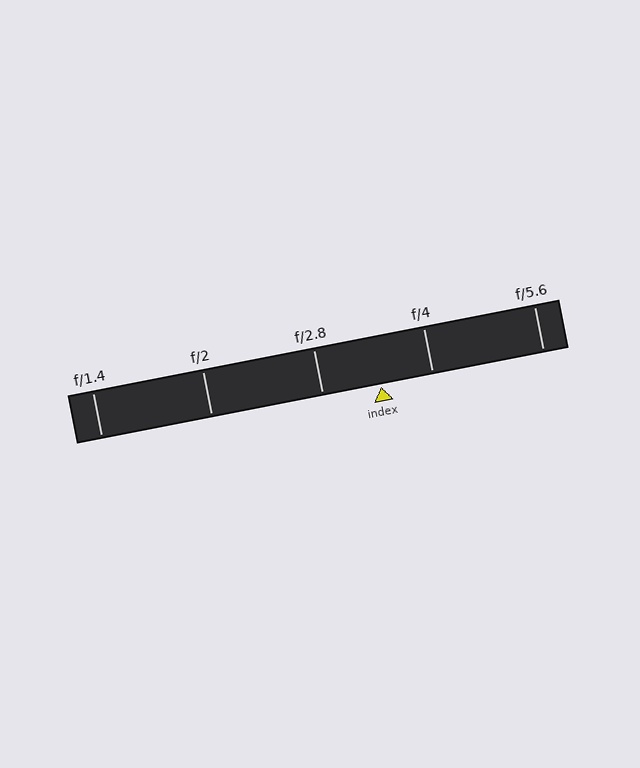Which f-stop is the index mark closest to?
The index mark is closest to f/4.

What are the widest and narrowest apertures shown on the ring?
The widest aperture shown is f/1.4 and the narrowest is f/5.6.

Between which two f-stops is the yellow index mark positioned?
The index mark is between f/2.8 and f/4.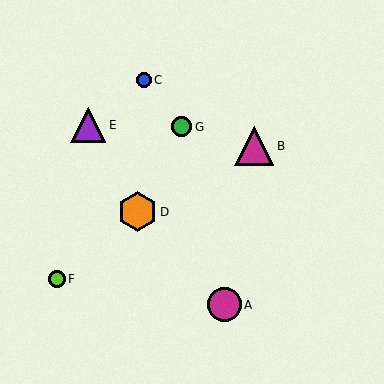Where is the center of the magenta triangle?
The center of the magenta triangle is at (254, 146).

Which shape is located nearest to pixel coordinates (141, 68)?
The blue circle (labeled C) at (144, 80) is nearest to that location.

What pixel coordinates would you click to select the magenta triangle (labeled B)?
Click at (254, 146) to select the magenta triangle B.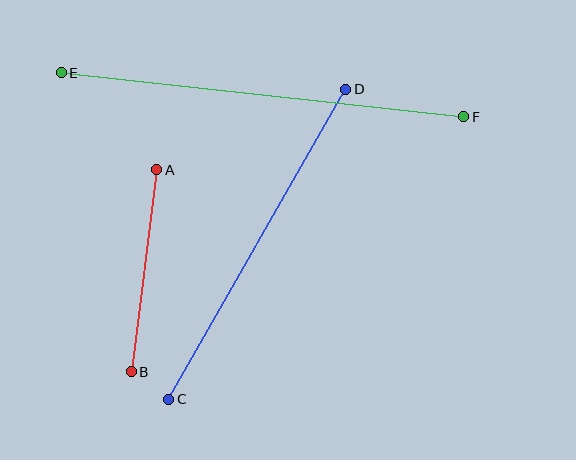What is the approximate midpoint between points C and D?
The midpoint is at approximately (257, 244) pixels.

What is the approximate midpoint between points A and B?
The midpoint is at approximately (144, 271) pixels.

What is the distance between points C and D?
The distance is approximately 357 pixels.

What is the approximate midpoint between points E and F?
The midpoint is at approximately (262, 95) pixels.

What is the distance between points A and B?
The distance is approximately 203 pixels.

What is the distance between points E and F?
The distance is approximately 405 pixels.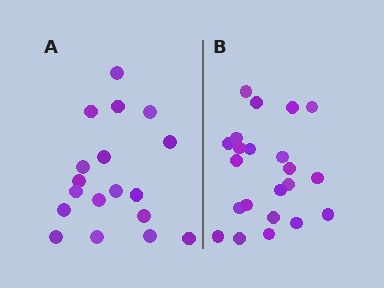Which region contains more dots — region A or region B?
Region B (the right region) has more dots.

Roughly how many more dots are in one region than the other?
Region B has about 4 more dots than region A.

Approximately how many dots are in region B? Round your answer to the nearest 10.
About 20 dots. (The exact count is 22, which rounds to 20.)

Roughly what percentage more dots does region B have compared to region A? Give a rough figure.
About 20% more.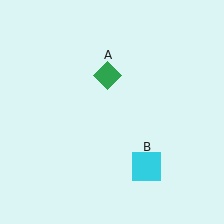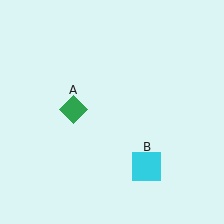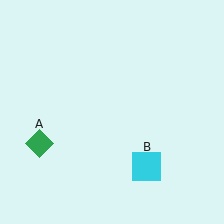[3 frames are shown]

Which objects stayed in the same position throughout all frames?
Cyan square (object B) remained stationary.